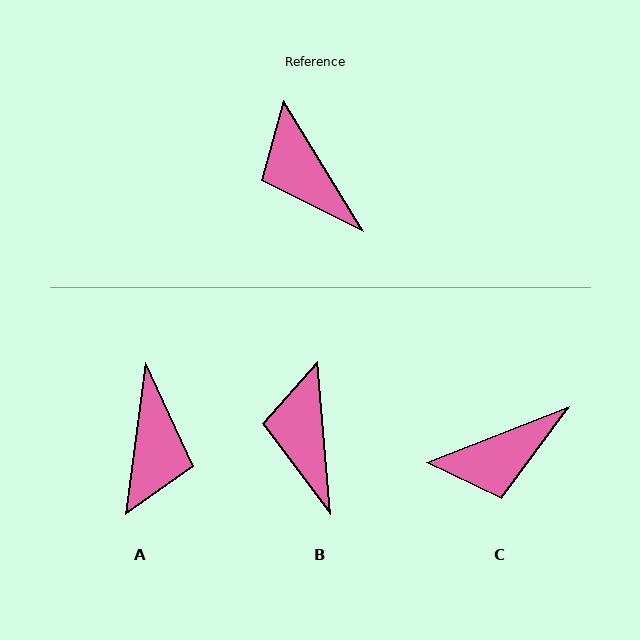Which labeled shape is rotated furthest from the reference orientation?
A, about 141 degrees away.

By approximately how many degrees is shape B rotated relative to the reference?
Approximately 26 degrees clockwise.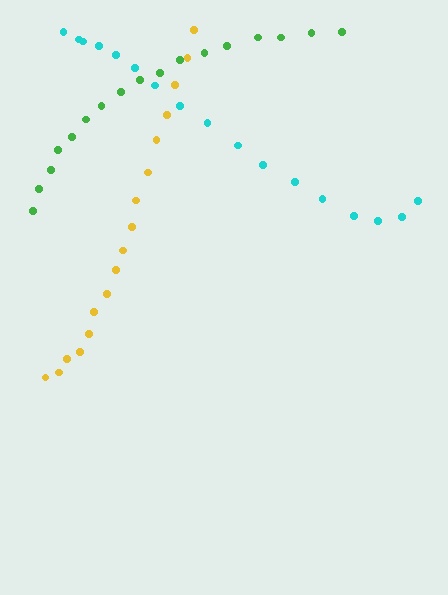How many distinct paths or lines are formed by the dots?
There are 3 distinct paths.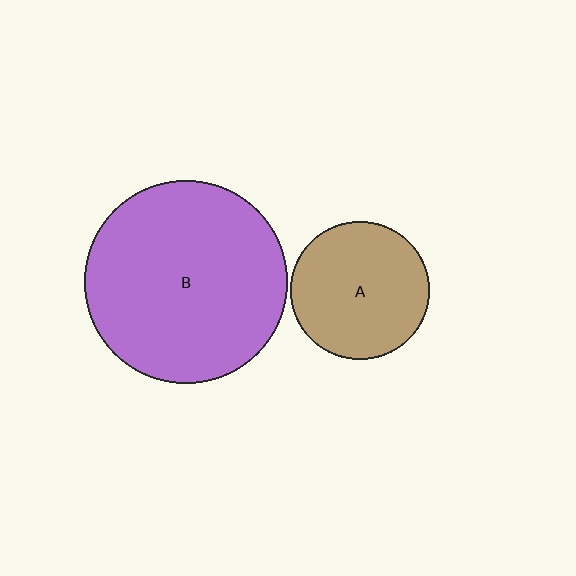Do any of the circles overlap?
No, none of the circles overlap.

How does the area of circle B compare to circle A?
Approximately 2.1 times.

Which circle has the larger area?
Circle B (purple).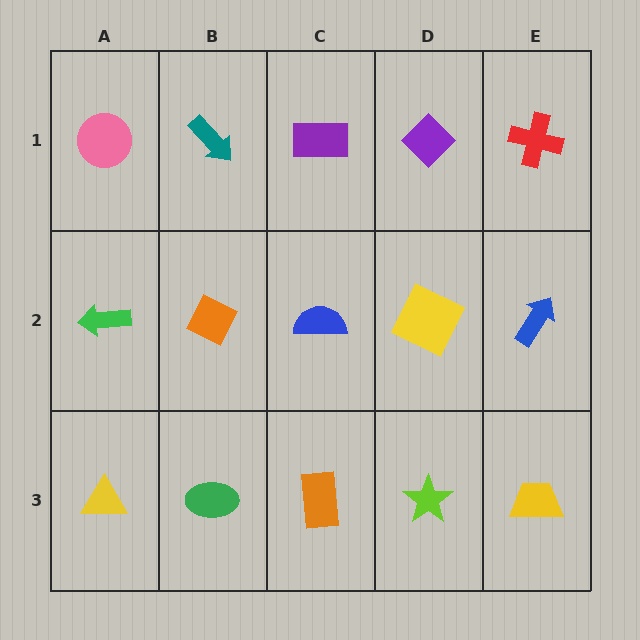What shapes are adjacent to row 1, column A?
A green arrow (row 2, column A), a teal arrow (row 1, column B).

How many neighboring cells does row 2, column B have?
4.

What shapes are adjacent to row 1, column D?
A yellow square (row 2, column D), a purple rectangle (row 1, column C), a red cross (row 1, column E).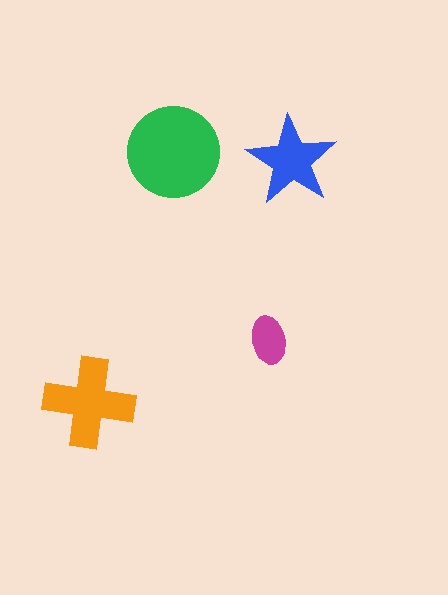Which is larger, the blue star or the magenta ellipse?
The blue star.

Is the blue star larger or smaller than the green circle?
Smaller.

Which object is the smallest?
The magenta ellipse.